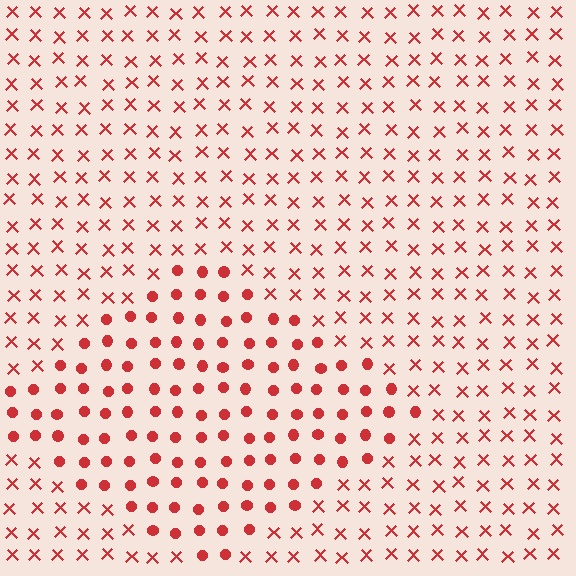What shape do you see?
I see a diamond.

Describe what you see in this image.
The image is filled with small red elements arranged in a uniform grid. A diamond-shaped region contains circles, while the surrounding area contains X marks. The boundary is defined purely by the change in element shape.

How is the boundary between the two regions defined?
The boundary is defined by a change in element shape: circles inside vs. X marks outside. All elements share the same color and spacing.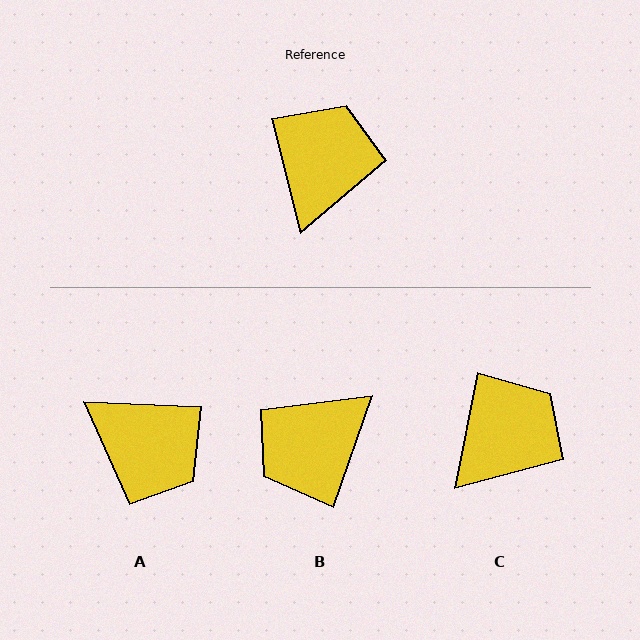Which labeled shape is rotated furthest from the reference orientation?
B, about 147 degrees away.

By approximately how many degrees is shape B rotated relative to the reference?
Approximately 147 degrees counter-clockwise.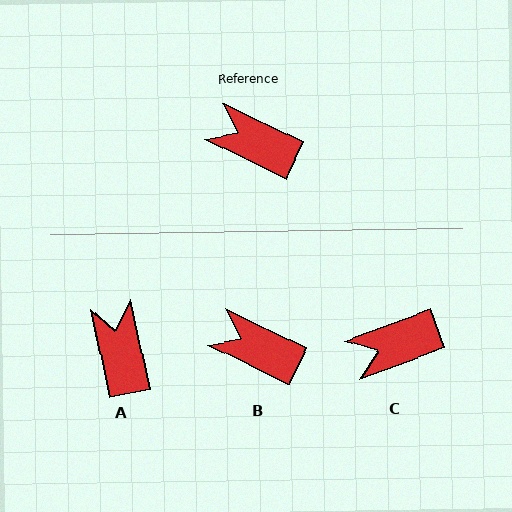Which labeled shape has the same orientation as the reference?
B.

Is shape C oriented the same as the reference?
No, it is off by about 46 degrees.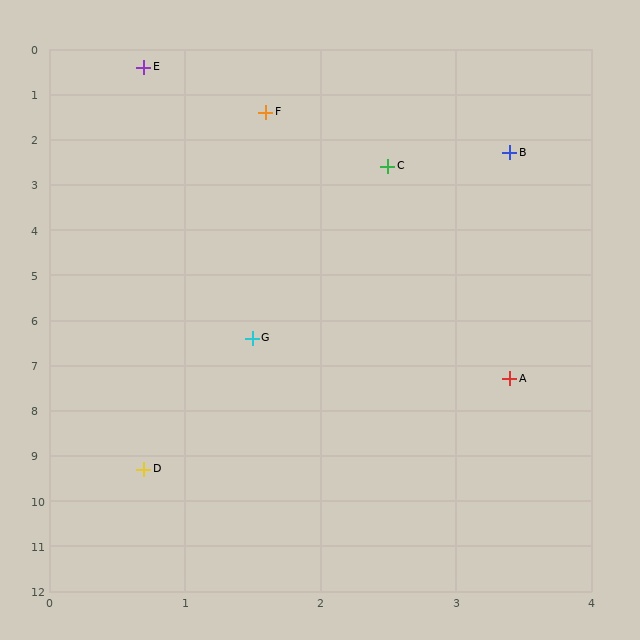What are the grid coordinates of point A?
Point A is at approximately (3.4, 7.3).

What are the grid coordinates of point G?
Point G is at approximately (1.5, 6.4).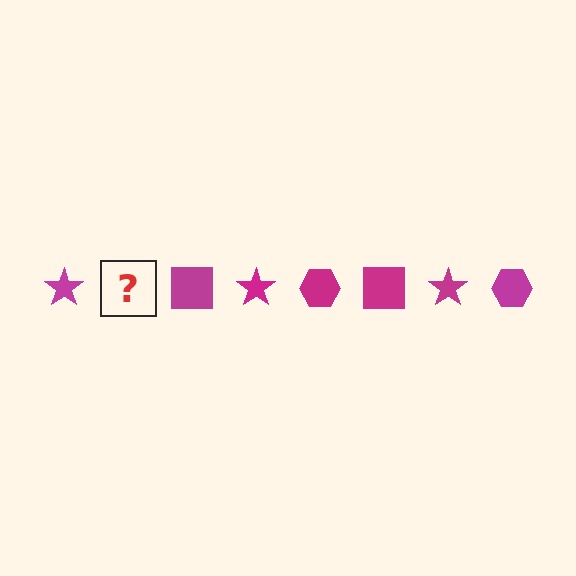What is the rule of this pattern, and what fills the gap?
The rule is that the pattern cycles through star, hexagon, square shapes in magenta. The gap should be filled with a magenta hexagon.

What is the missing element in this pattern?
The missing element is a magenta hexagon.